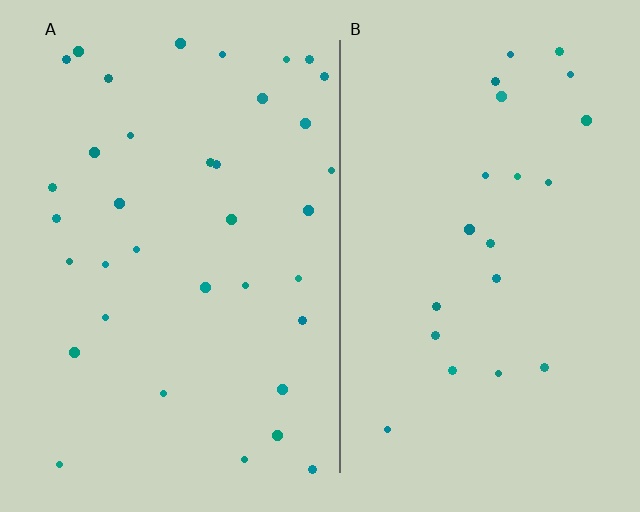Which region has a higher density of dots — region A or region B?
A (the left).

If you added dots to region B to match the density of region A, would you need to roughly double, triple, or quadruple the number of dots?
Approximately double.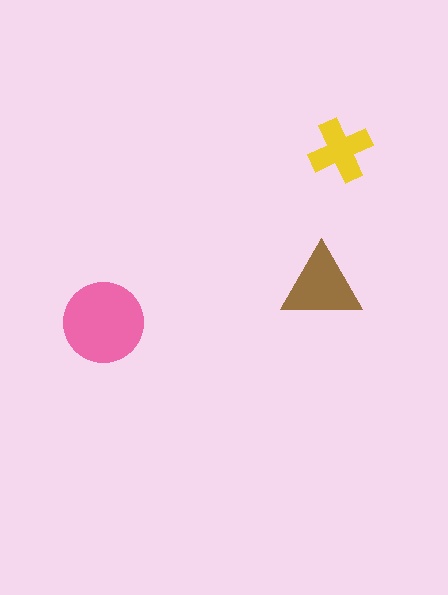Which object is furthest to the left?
The pink circle is leftmost.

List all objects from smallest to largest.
The yellow cross, the brown triangle, the pink circle.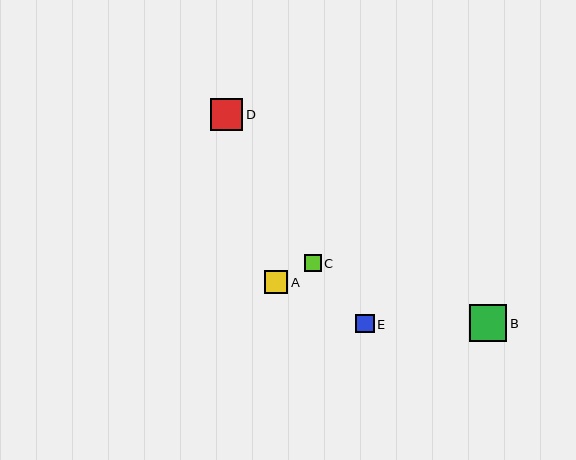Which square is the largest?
Square B is the largest with a size of approximately 37 pixels.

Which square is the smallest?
Square C is the smallest with a size of approximately 17 pixels.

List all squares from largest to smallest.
From largest to smallest: B, D, A, E, C.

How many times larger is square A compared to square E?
Square A is approximately 1.3 times the size of square E.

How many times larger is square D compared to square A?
Square D is approximately 1.4 times the size of square A.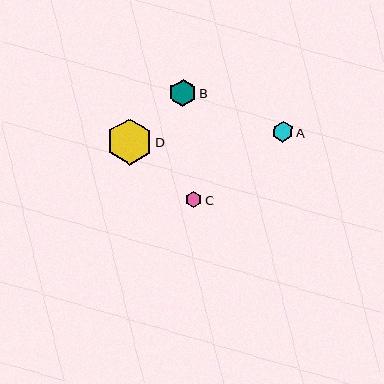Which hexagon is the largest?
Hexagon D is the largest with a size of approximately 46 pixels.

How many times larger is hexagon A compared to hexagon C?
Hexagon A is approximately 1.3 times the size of hexagon C.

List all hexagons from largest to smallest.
From largest to smallest: D, B, A, C.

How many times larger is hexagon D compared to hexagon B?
Hexagon D is approximately 1.7 times the size of hexagon B.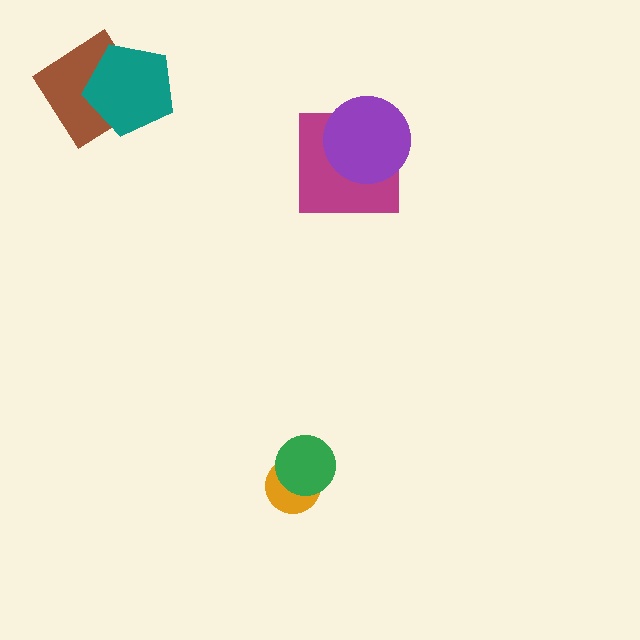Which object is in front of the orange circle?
The green circle is in front of the orange circle.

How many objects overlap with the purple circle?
1 object overlaps with the purple circle.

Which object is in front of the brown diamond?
The teal pentagon is in front of the brown diamond.